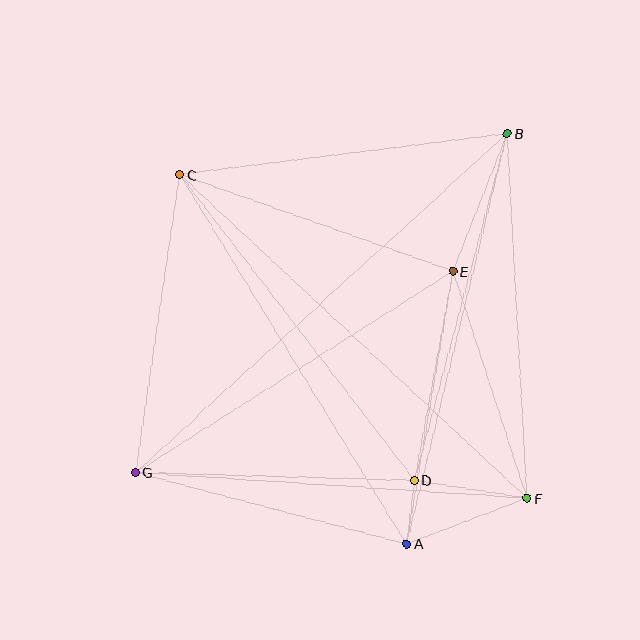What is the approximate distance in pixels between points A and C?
The distance between A and C is approximately 433 pixels.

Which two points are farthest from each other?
Points B and G are farthest from each other.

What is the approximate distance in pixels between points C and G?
The distance between C and G is approximately 301 pixels.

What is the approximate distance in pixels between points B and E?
The distance between B and E is approximately 148 pixels.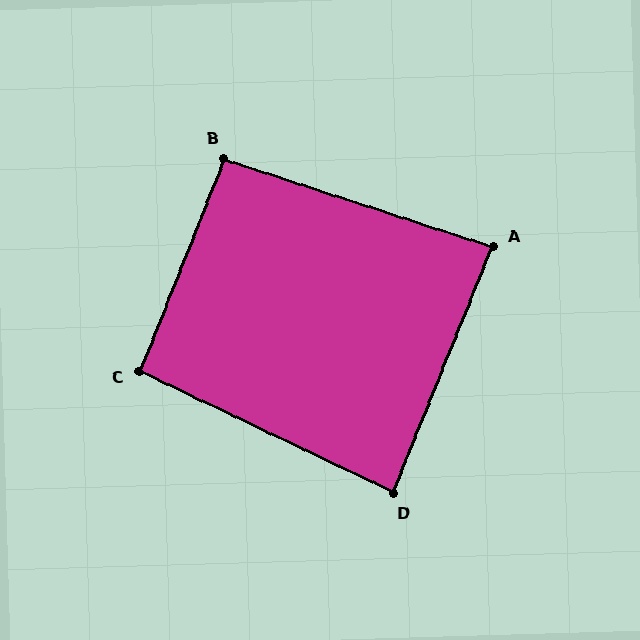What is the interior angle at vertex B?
Approximately 94 degrees (approximately right).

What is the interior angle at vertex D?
Approximately 86 degrees (approximately right).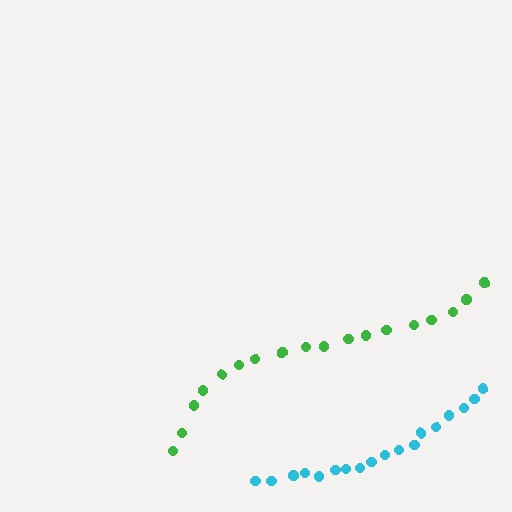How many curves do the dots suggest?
There are 2 distinct paths.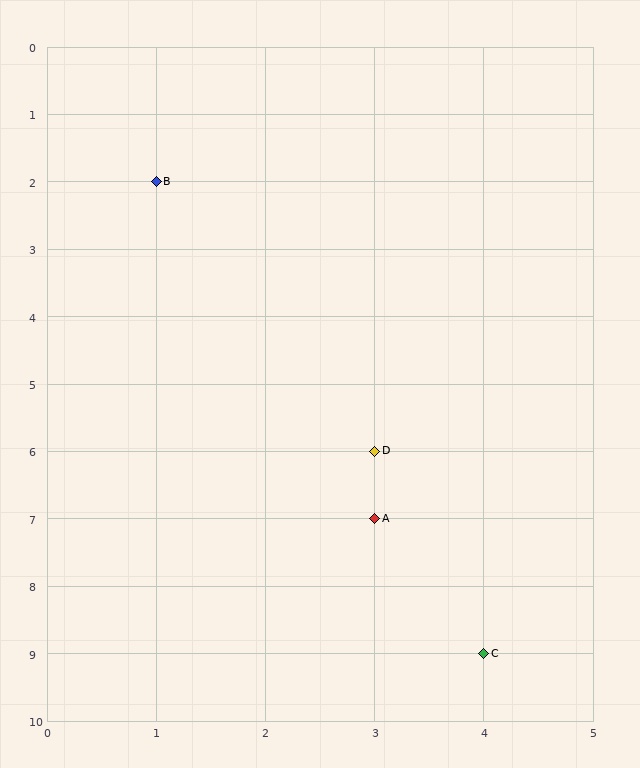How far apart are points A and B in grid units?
Points A and B are 2 columns and 5 rows apart (about 5.4 grid units diagonally).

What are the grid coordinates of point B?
Point B is at grid coordinates (1, 2).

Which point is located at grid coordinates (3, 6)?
Point D is at (3, 6).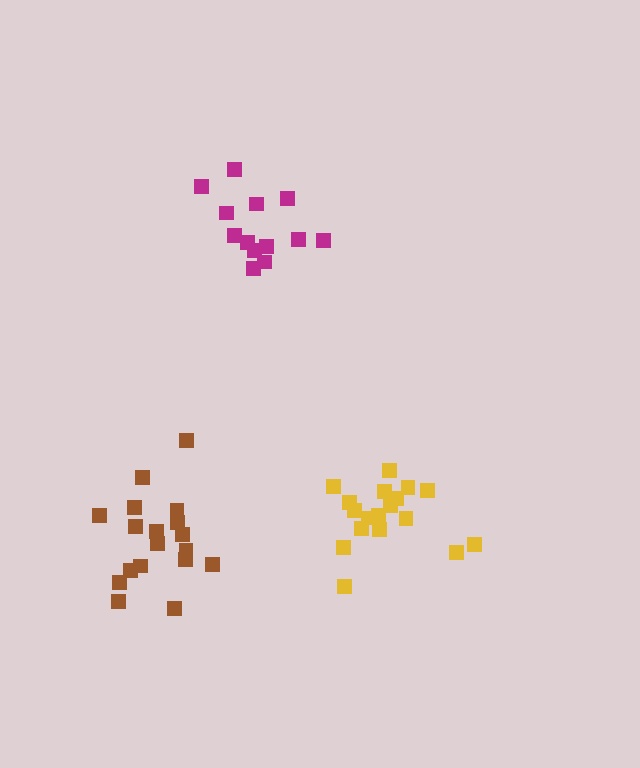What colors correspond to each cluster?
The clusters are colored: brown, magenta, yellow.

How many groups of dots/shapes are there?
There are 3 groups.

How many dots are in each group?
Group 1: 18 dots, Group 2: 13 dots, Group 3: 18 dots (49 total).